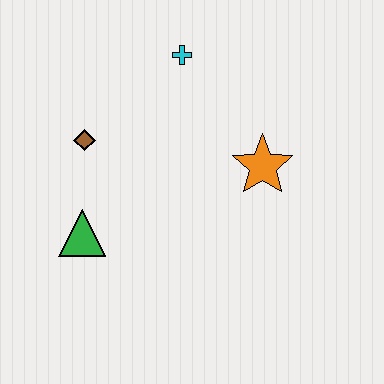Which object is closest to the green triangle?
The brown diamond is closest to the green triangle.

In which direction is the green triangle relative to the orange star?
The green triangle is to the left of the orange star.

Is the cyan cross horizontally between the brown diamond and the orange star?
Yes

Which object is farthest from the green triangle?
The cyan cross is farthest from the green triangle.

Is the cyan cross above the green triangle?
Yes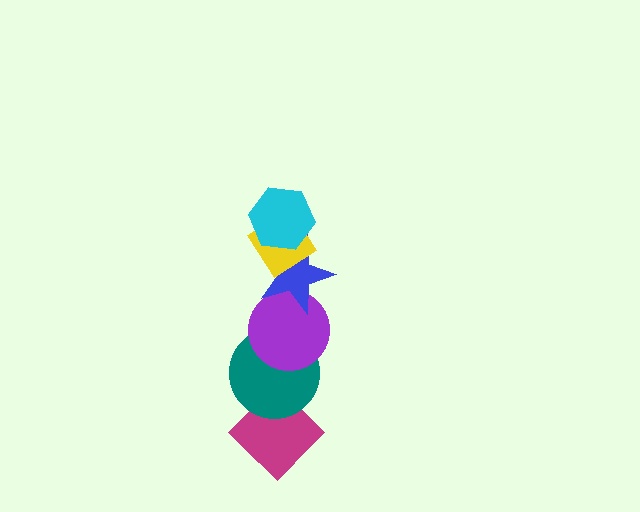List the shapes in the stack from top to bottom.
From top to bottom: the cyan hexagon, the yellow diamond, the blue star, the purple circle, the teal circle, the magenta diamond.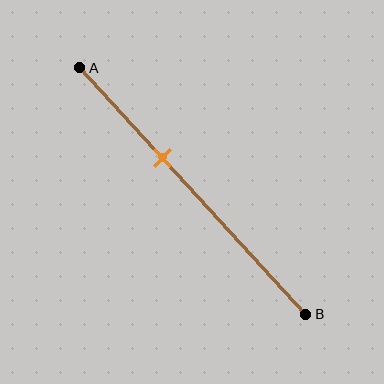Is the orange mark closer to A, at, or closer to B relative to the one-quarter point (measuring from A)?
The orange mark is closer to point B than the one-quarter point of segment AB.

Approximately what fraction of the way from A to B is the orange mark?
The orange mark is approximately 35% of the way from A to B.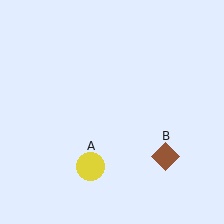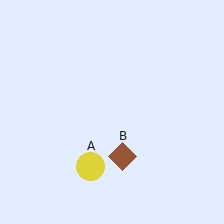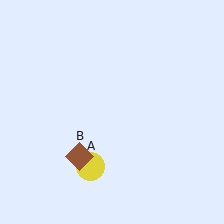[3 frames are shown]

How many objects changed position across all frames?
1 object changed position: brown diamond (object B).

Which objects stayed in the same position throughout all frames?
Yellow circle (object A) remained stationary.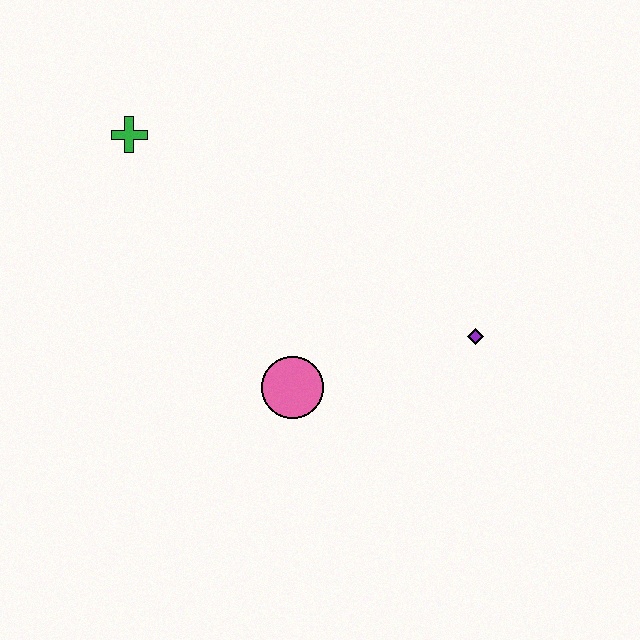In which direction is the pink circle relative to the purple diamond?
The pink circle is to the left of the purple diamond.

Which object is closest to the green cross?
The pink circle is closest to the green cross.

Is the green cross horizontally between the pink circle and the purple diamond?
No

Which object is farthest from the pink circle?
The green cross is farthest from the pink circle.